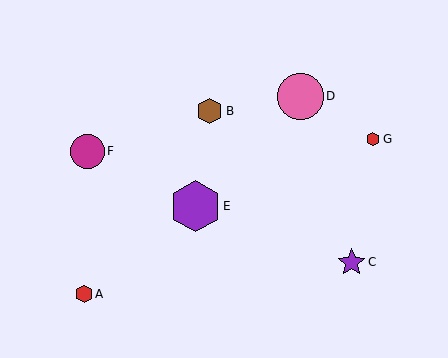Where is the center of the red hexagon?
The center of the red hexagon is at (373, 139).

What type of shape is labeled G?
Shape G is a red hexagon.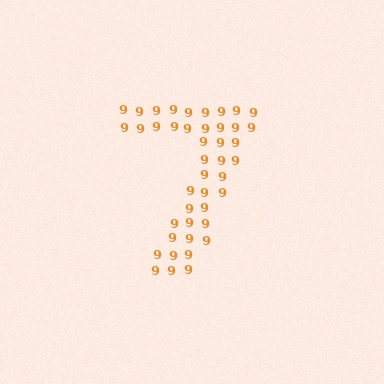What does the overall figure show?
The overall figure shows the digit 7.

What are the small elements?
The small elements are digit 9's.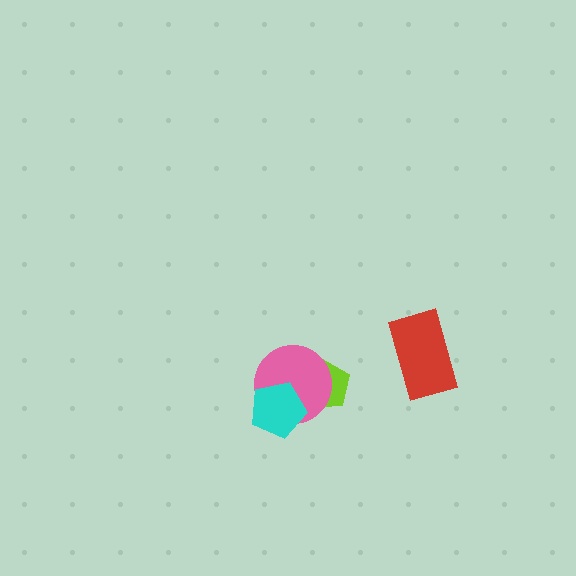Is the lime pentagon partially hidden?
Yes, it is partially covered by another shape.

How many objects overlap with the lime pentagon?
1 object overlaps with the lime pentagon.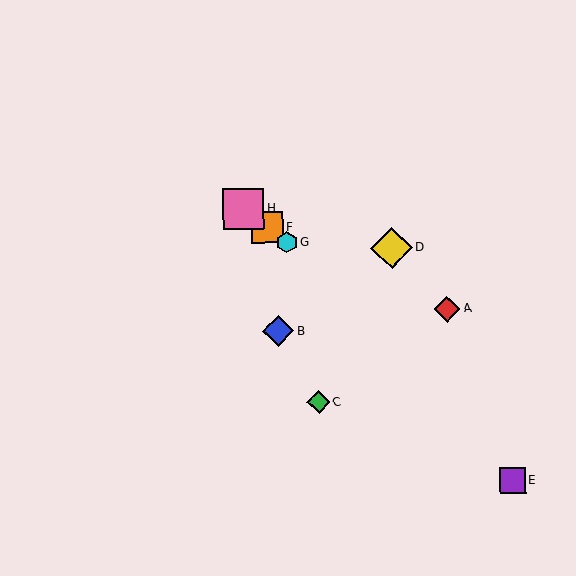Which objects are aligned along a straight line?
Objects F, G, H are aligned along a straight line.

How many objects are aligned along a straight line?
3 objects (F, G, H) are aligned along a straight line.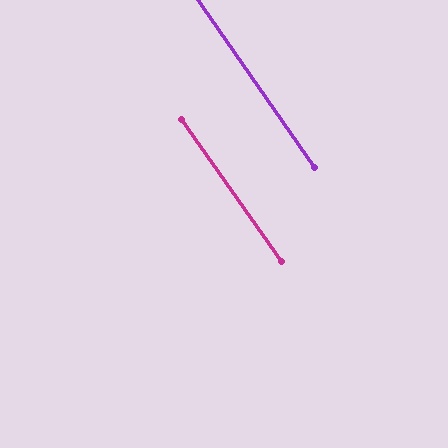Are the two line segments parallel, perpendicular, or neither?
Parallel — their directions differ by only 0.4°.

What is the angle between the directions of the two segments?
Approximately 0 degrees.